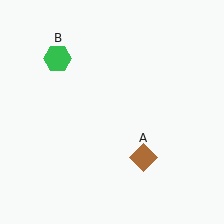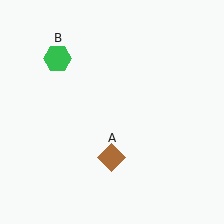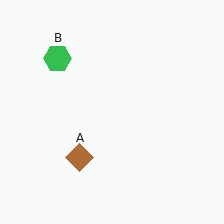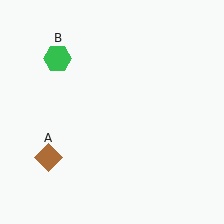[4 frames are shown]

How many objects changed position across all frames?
1 object changed position: brown diamond (object A).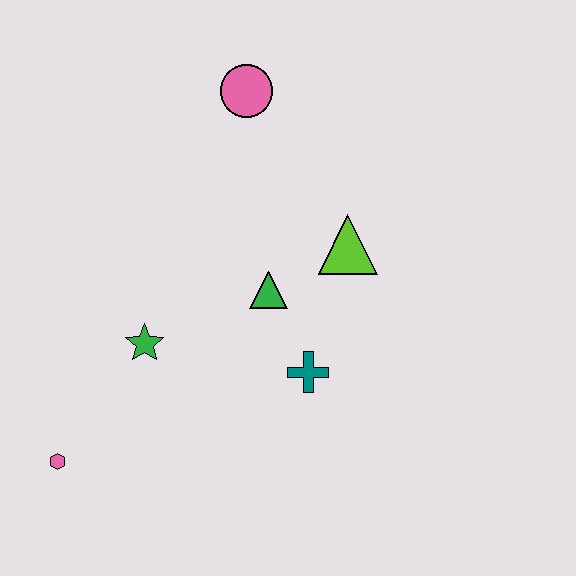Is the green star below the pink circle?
Yes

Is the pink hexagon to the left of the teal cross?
Yes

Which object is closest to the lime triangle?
The green triangle is closest to the lime triangle.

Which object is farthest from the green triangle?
The pink hexagon is farthest from the green triangle.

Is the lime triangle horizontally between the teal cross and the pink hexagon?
No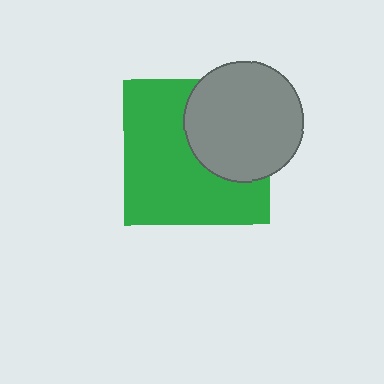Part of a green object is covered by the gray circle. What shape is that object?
It is a square.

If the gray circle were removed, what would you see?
You would see the complete green square.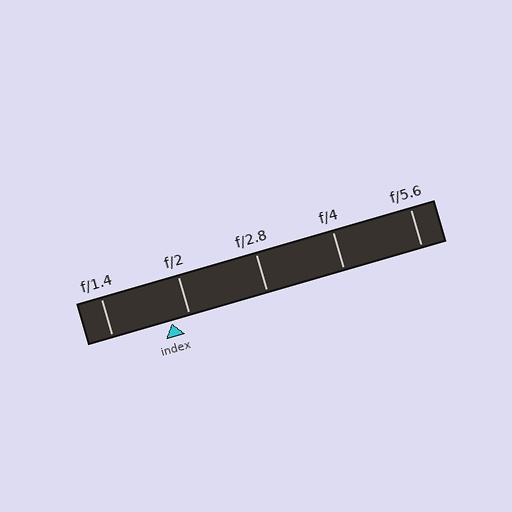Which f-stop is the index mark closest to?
The index mark is closest to f/2.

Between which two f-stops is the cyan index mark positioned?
The index mark is between f/1.4 and f/2.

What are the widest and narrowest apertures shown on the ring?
The widest aperture shown is f/1.4 and the narrowest is f/5.6.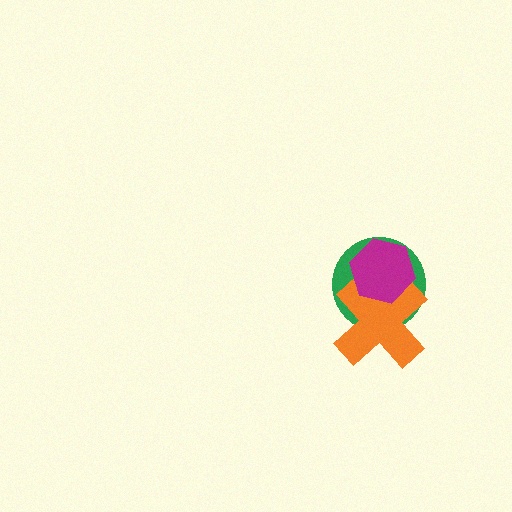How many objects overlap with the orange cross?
2 objects overlap with the orange cross.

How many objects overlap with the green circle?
2 objects overlap with the green circle.